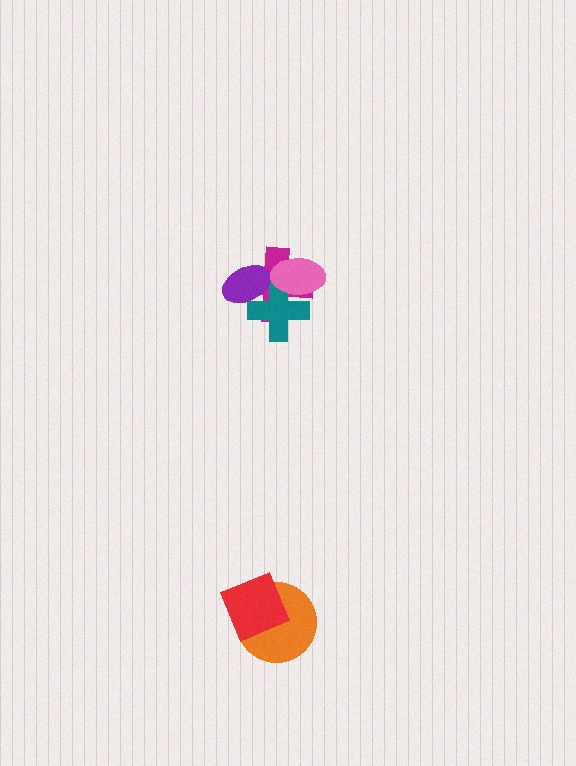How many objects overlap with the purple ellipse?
2 objects overlap with the purple ellipse.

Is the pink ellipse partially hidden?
No, no other shape covers it.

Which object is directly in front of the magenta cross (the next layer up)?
The teal cross is directly in front of the magenta cross.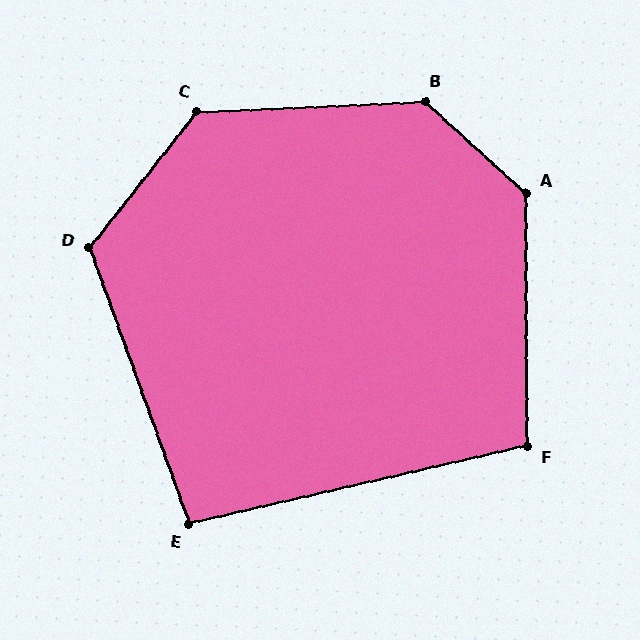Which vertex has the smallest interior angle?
E, at approximately 97 degrees.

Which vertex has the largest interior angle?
B, at approximately 135 degrees.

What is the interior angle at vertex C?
Approximately 131 degrees (obtuse).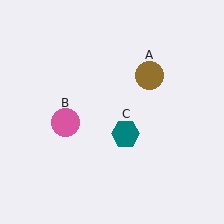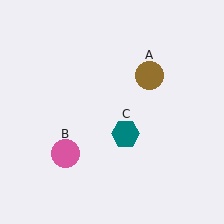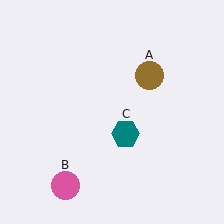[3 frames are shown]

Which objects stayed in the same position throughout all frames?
Brown circle (object A) and teal hexagon (object C) remained stationary.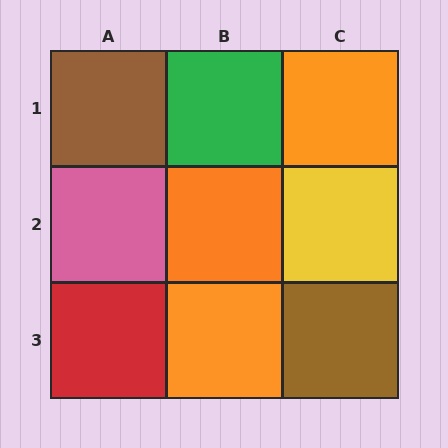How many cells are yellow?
1 cell is yellow.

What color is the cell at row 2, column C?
Yellow.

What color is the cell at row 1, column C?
Orange.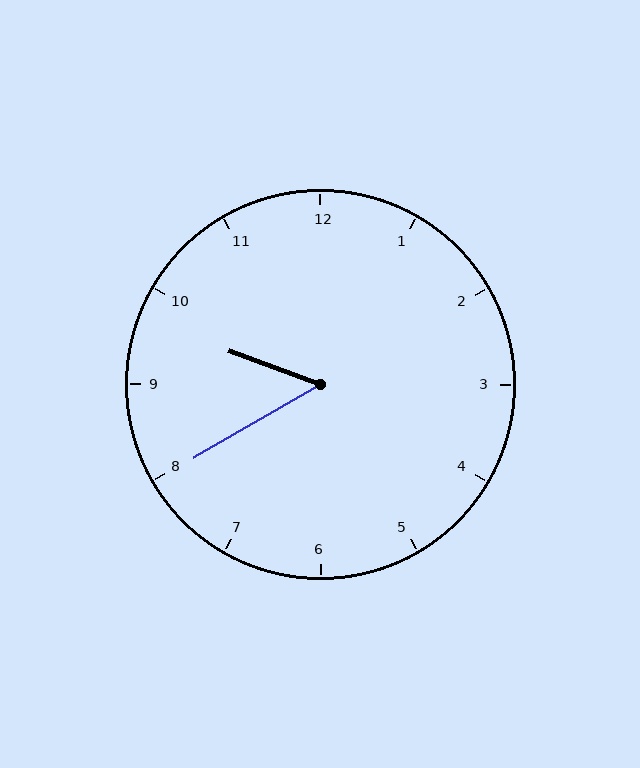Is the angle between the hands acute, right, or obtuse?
It is acute.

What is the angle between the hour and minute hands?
Approximately 50 degrees.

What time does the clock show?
9:40.